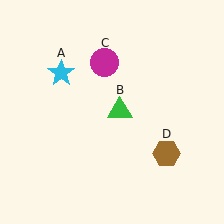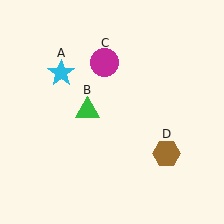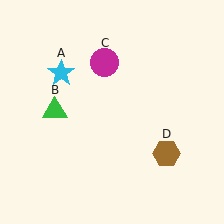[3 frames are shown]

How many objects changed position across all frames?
1 object changed position: green triangle (object B).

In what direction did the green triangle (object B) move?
The green triangle (object B) moved left.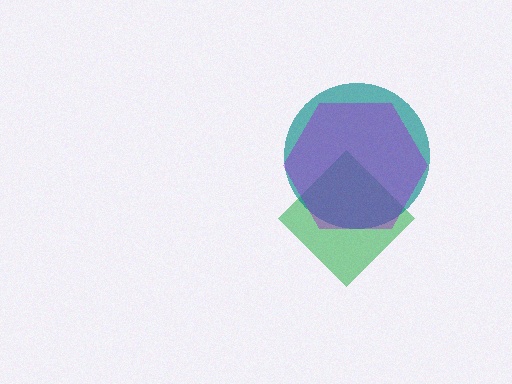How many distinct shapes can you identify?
There are 3 distinct shapes: a green diamond, a teal circle, a purple hexagon.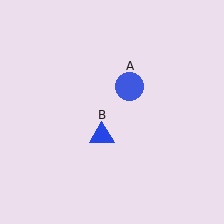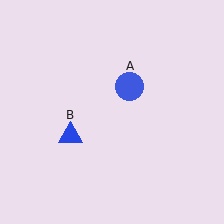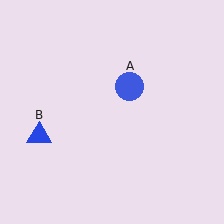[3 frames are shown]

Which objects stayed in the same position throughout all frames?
Blue circle (object A) remained stationary.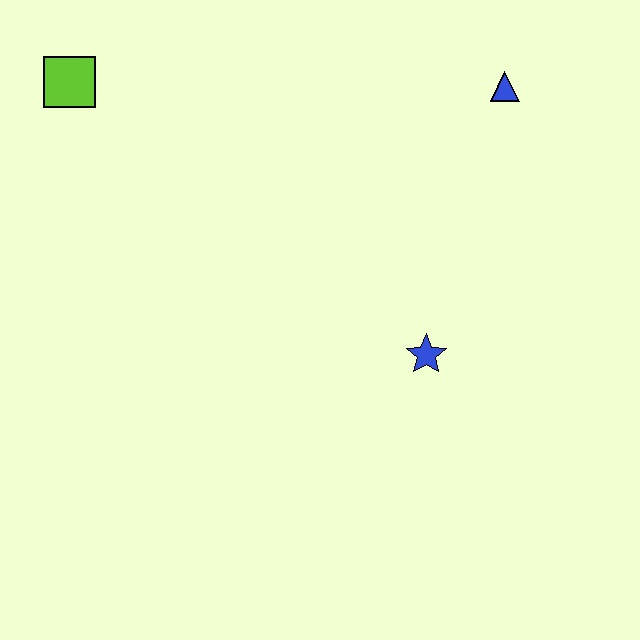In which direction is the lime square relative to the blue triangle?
The lime square is to the left of the blue triangle.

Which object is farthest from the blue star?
The lime square is farthest from the blue star.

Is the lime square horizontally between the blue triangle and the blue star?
No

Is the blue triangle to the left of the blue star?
No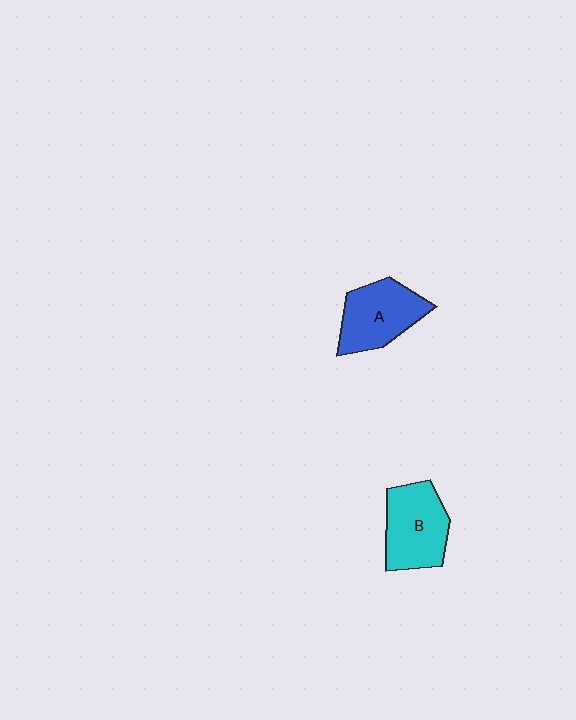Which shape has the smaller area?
Shape A (blue).